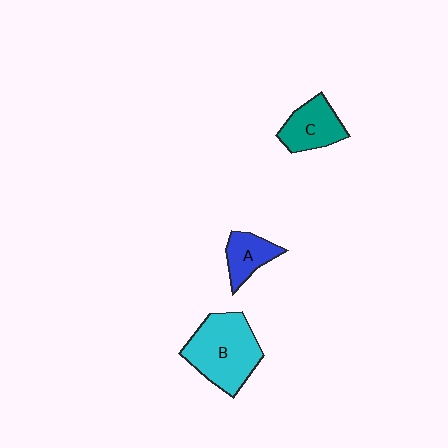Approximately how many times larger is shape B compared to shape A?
Approximately 2.3 times.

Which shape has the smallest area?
Shape A (blue).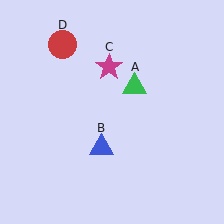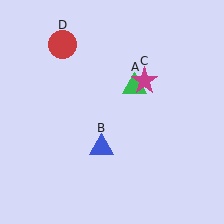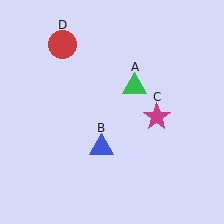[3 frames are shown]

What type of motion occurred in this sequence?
The magenta star (object C) rotated clockwise around the center of the scene.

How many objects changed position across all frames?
1 object changed position: magenta star (object C).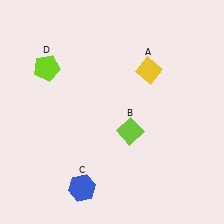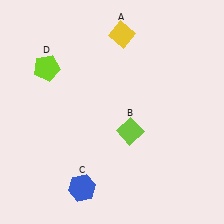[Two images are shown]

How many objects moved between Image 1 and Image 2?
1 object moved between the two images.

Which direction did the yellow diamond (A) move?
The yellow diamond (A) moved up.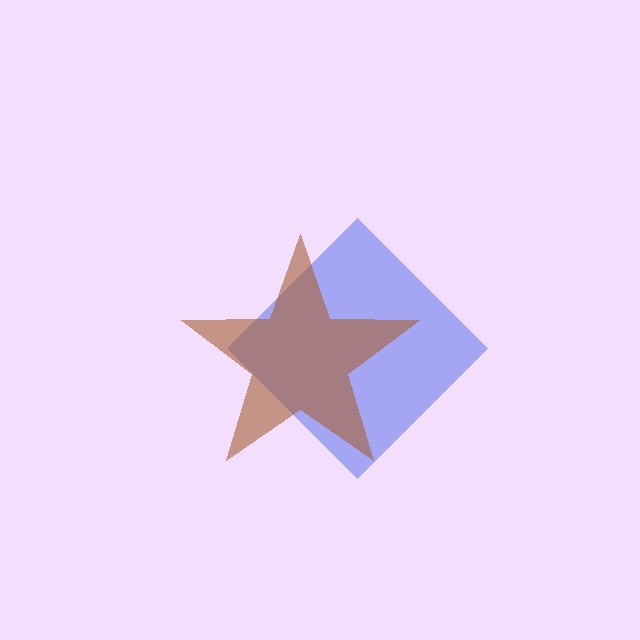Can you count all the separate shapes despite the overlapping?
Yes, there are 2 separate shapes.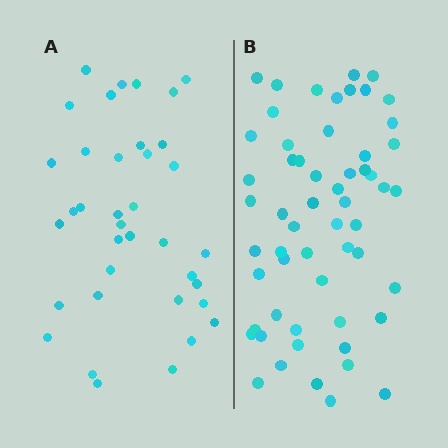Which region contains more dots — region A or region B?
Region B (the right region) has more dots.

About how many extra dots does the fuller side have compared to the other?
Region B has approximately 20 more dots than region A.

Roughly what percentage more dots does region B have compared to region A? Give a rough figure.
About 55% more.